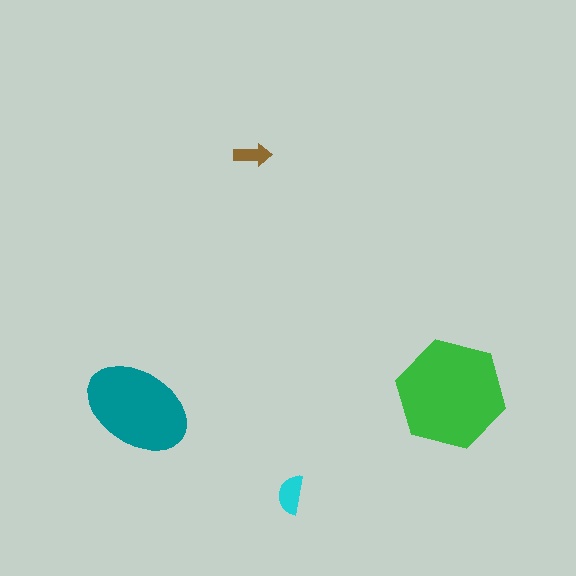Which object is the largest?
The green hexagon.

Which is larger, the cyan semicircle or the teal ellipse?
The teal ellipse.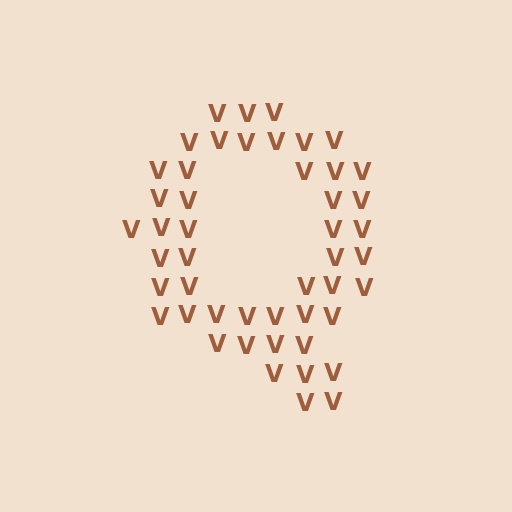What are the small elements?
The small elements are letter V's.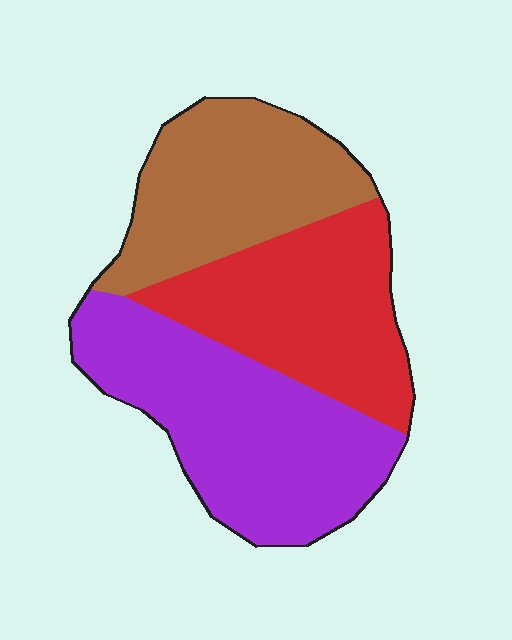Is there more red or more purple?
Purple.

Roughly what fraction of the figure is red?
Red covers around 30% of the figure.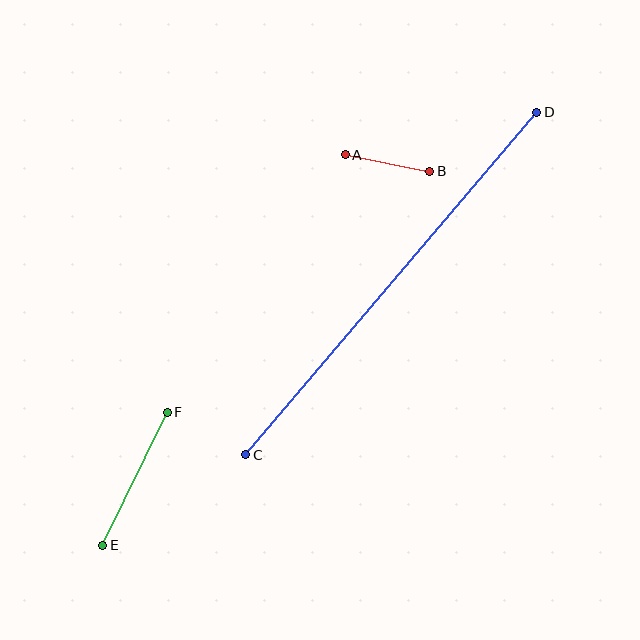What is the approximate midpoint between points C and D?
The midpoint is at approximately (391, 284) pixels.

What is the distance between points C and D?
The distance is approximately 449 pixels.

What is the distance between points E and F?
The distance is approximately 148 pixels.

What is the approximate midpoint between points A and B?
The midpoint is at approximately (388, 163) pixels.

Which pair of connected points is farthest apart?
Points C and D are farthest apart.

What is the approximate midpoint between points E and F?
The midpoint is at approximately (135, 479) pixels.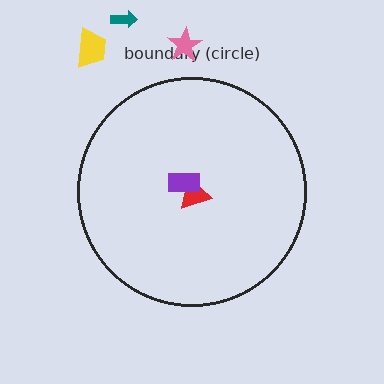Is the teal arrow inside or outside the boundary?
Outside.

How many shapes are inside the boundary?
2 inside, 3 outside.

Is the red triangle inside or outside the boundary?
Inside.